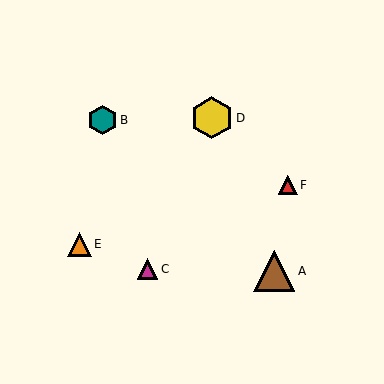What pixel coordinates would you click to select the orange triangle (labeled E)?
Click at (80, 244) to select the orange triangle E.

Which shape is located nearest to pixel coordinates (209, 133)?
The yellow hexagon (labeled D) at (212, 118) is nearest to that location.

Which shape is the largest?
The yellow hexagon (labeled D) is the largest.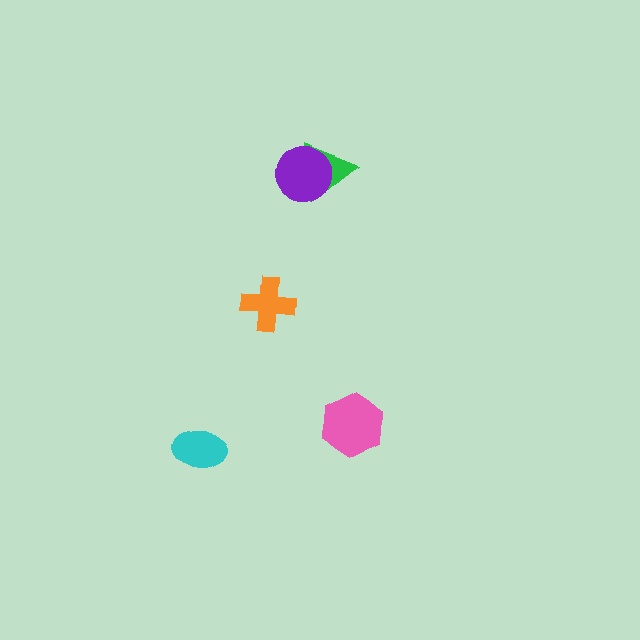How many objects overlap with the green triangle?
1 object overlaps with the green triangle.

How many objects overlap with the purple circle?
1 object overlaps with the purple circle.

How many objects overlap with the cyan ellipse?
0 objects overlap with the cyan ellipse.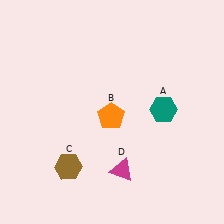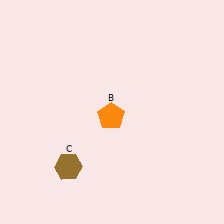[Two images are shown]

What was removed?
The magenta triangle (D), the teal hexagon (A) were removed in Image 2.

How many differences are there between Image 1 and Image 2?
There are 2 differences between the two images.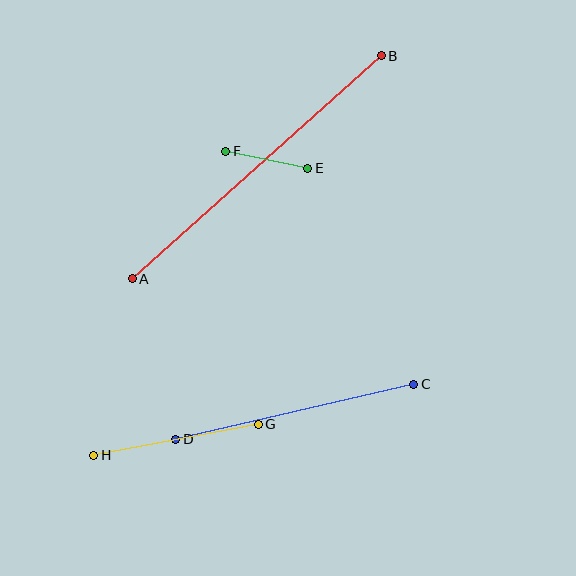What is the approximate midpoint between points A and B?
The midpoint is at approximately (257, 167) pixels.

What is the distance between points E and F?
The distance is approximately 84 pixels.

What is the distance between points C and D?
The distance is approximately 244 pixels.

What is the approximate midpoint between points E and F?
The midpoint is at approximately (267, 160) pixels.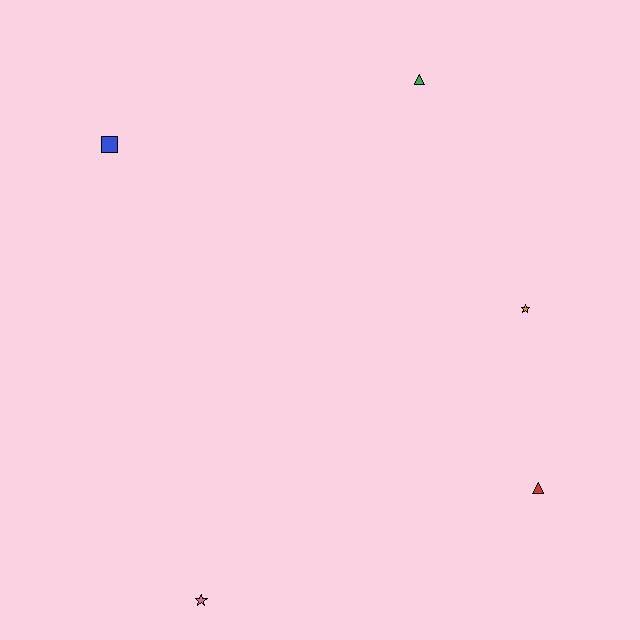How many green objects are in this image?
There is 1 green object.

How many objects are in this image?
There are 5 objects.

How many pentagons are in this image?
There are no pentagons.